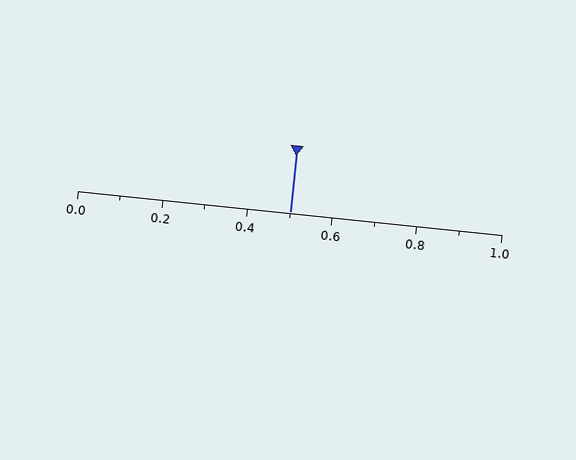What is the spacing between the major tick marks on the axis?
The major ticks are spaced 0.2 apart.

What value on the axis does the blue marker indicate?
The marker indicates approximately 0.5.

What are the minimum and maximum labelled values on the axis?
The axis runs from 0.0 to 1.0.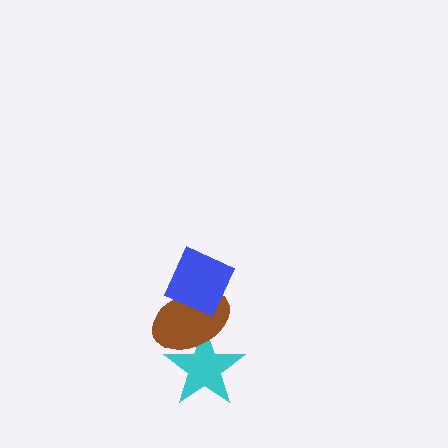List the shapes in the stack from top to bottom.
From top to bottom: the blue diamond, the brown ellipse, the cyan star.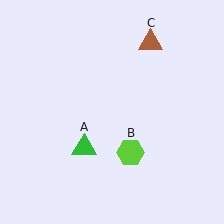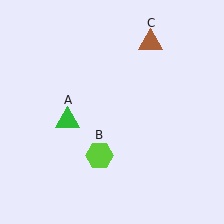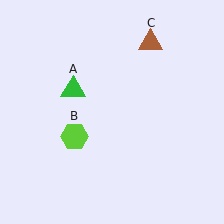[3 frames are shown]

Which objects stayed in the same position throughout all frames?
Brown triangle (object C) remained stationary.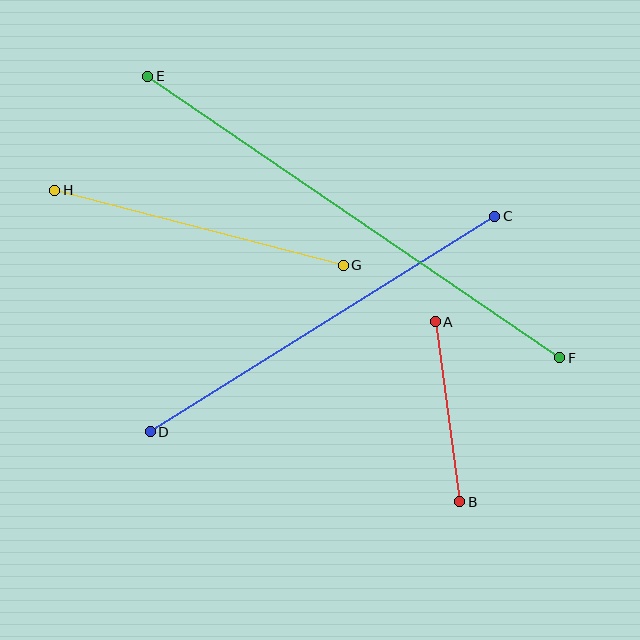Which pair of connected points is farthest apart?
Points E and F are farthest apart.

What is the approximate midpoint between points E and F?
The midpoint is at approximately (354, 217) pixels.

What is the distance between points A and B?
The distance is approximately 182 pixels.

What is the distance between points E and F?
The distance is approximately 499 pixels.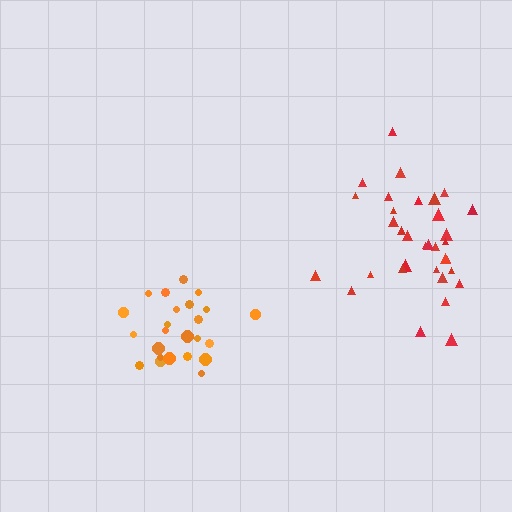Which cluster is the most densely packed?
Orange.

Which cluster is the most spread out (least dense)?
Red.